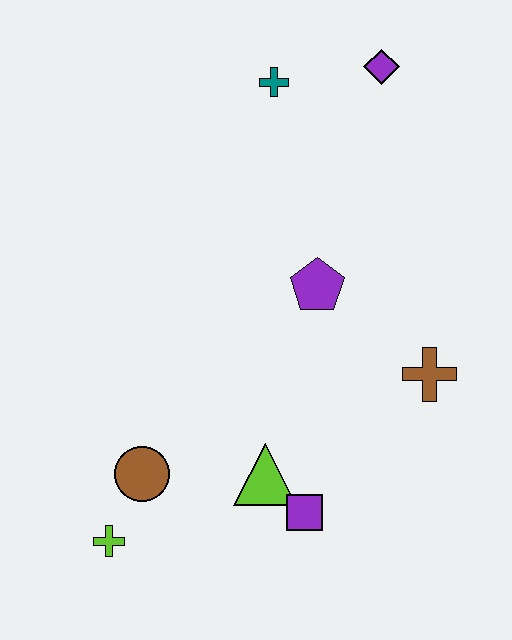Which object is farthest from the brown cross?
The lime cross is farthest from the brown cross.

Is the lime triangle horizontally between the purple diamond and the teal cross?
No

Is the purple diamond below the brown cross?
No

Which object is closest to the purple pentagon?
The brown cross is closest to the purple pentagon.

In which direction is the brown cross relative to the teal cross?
The brown cross is below the teal cross.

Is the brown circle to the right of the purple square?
No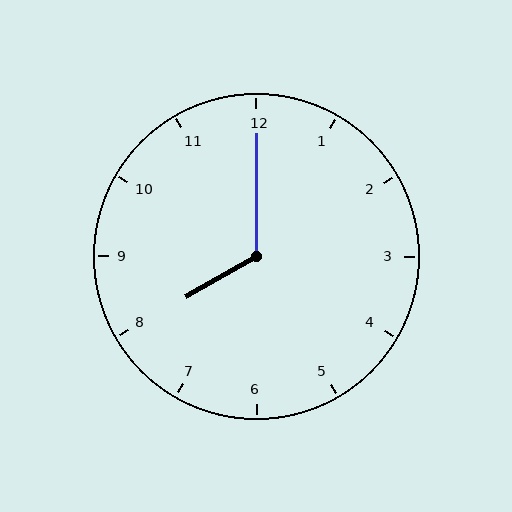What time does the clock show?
8:00.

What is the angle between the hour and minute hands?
Approximately 120 degrees.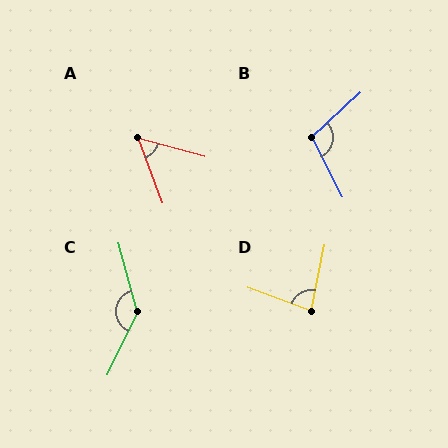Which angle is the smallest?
A, at approximately 54 degrees.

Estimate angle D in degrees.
Approximately 81 degrees.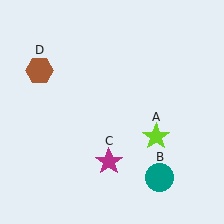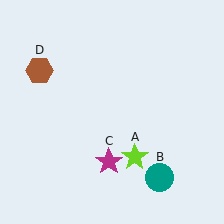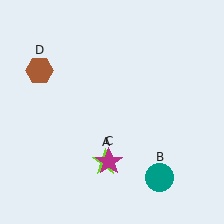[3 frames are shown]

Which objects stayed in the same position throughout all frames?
Teal circle (object B) and magenta star (object C) and brown hexagon (object D) remained stationary.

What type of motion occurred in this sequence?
The lime star (object A) rotated clockwise around the center of the scene.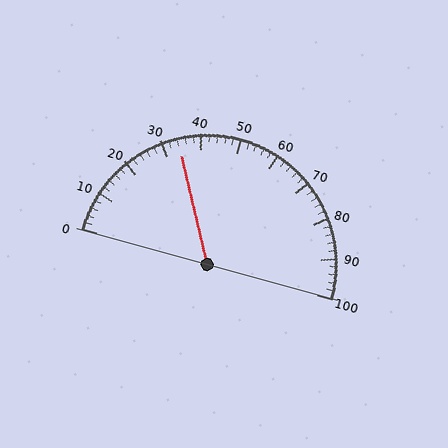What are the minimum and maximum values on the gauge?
The gauge ranges from 0 to 100.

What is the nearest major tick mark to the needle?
The nearest major tick mark is 30.